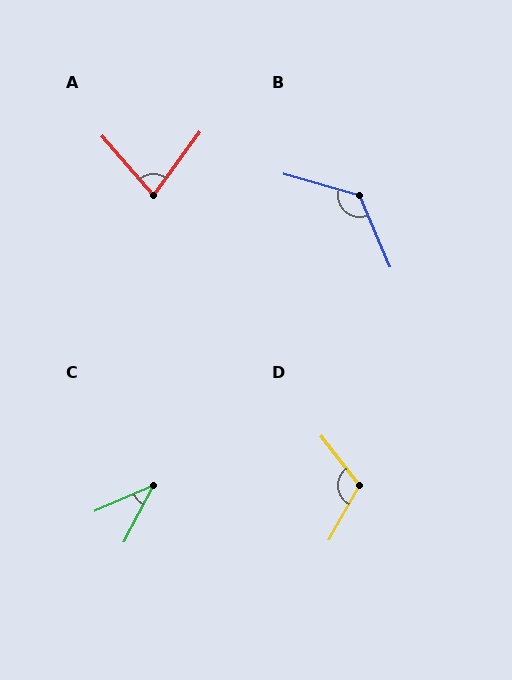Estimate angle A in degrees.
Approximately 77 degrees.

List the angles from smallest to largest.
C (38°), A (77°), D (113°), B (129°).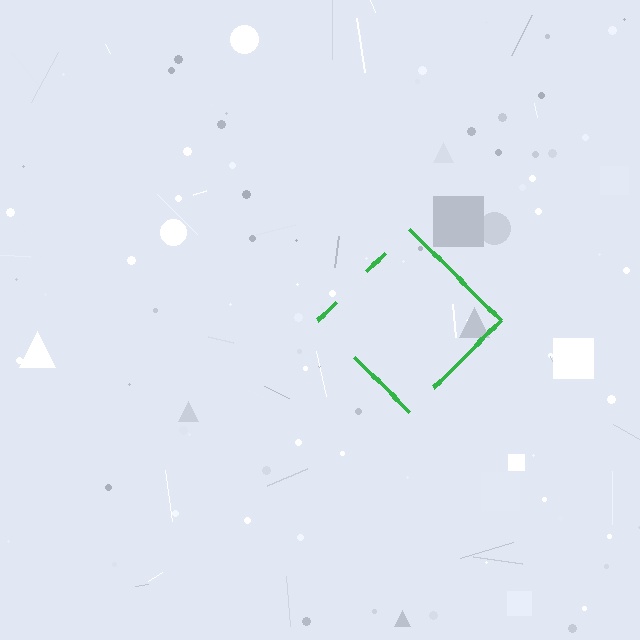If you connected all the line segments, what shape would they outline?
They would outline a diamond.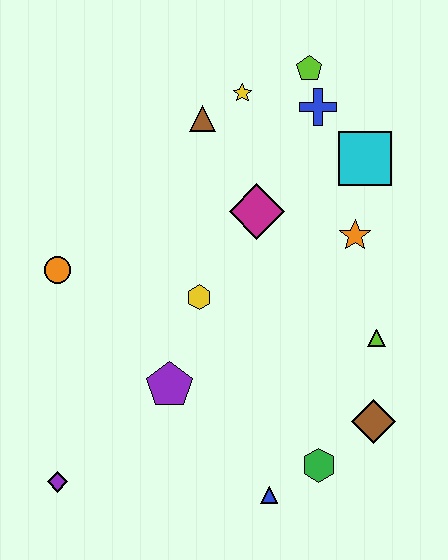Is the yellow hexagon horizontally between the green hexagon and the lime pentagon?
No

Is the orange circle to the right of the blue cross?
No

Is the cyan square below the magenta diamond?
No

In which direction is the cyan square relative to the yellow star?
The cyan square is to the right of the yellow star.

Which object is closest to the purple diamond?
The purple pentagon is closest to the purple diamond.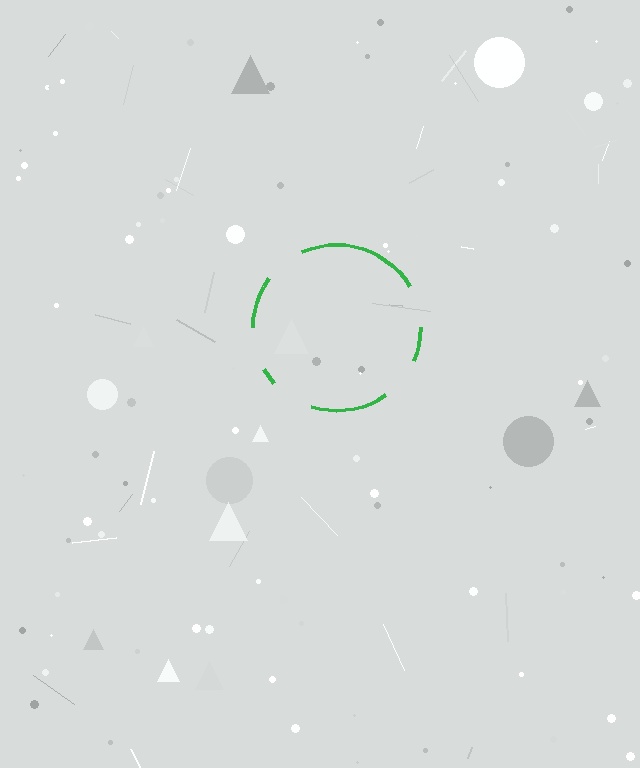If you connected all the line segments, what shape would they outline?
They would outline a circle.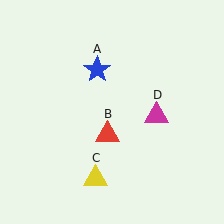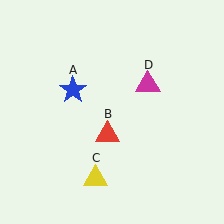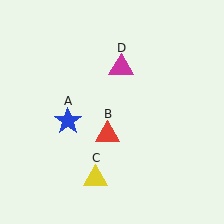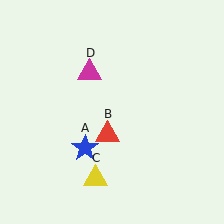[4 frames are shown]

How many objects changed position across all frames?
2 objects changed position: blue star (object A), magenta triangle (object D).